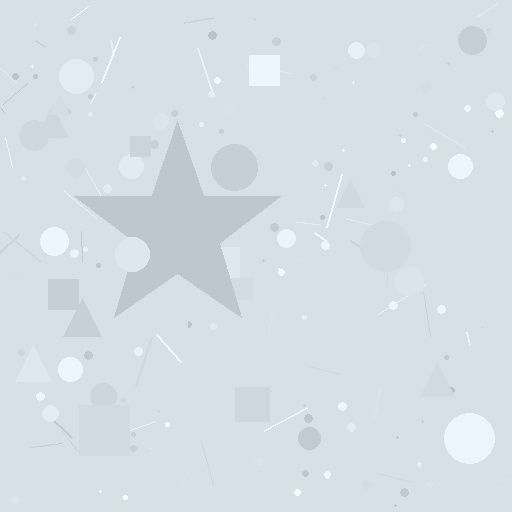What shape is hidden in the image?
A star is hidden in the image.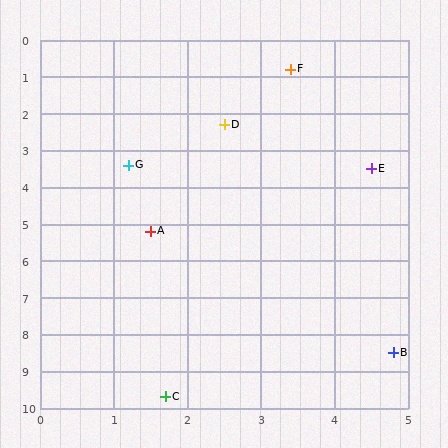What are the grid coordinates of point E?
Point E is at approximately (4.5, 3.5).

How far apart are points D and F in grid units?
Points D and F are about 1.7 grid units apart.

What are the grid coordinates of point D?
Point D is at approximately (2.5, 2.3).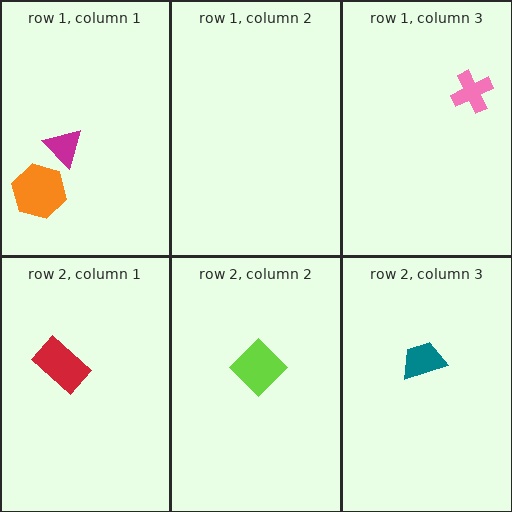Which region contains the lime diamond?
The row 2, column 2 region.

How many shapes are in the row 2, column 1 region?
1.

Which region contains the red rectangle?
The row 2, column 1 region.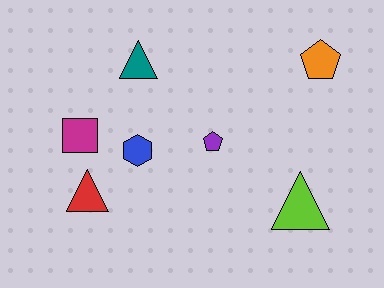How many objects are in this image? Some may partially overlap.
There are 7 objects.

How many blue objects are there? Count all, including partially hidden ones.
There is 1 blue object.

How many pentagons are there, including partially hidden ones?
There are 2 pentagons.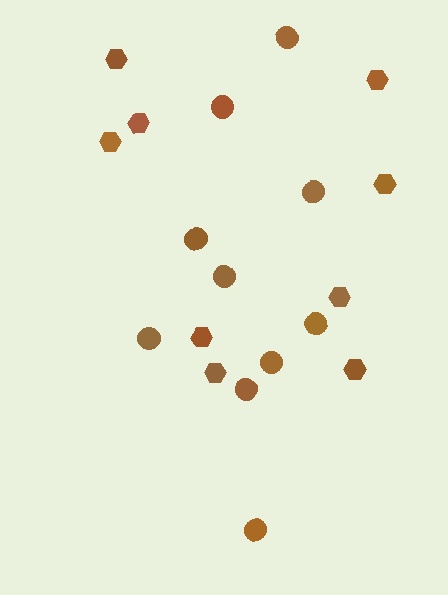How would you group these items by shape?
There are 2 groups: one group of hexagons (9) and one group of circles (10).